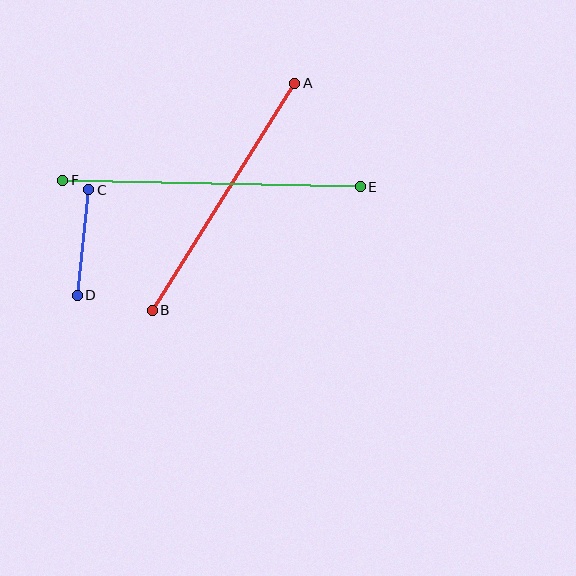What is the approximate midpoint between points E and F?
The midpoint is at approximately (211, 184) pixels.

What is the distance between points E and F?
The distance is approximately 298 pixels.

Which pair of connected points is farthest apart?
Points E and F are farthest apart.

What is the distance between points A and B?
The distance is approximately 268 pixels.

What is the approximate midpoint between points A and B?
The midpoint is at approximately (224, 197) pixels.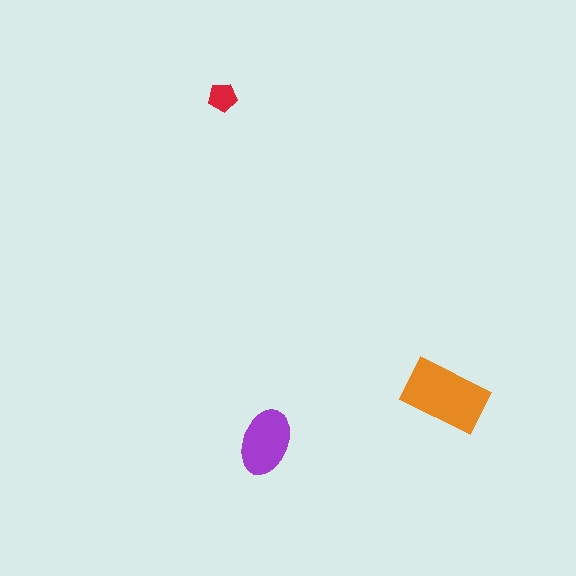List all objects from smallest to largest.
The red pentagon, the purple ellipse, the orange rectangle.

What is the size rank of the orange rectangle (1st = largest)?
1st.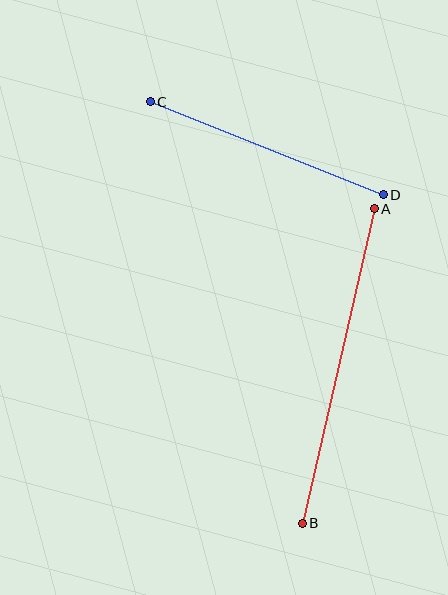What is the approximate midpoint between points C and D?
The midpoint is at approximately (267, 148) pixels.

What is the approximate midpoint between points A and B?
The midpoint is at approximately (338, 366) pixels.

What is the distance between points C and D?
The distance is approximately 251 pixels.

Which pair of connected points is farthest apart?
Points A and B are farthest apart.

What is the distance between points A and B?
The distance is approximately 323 pixels.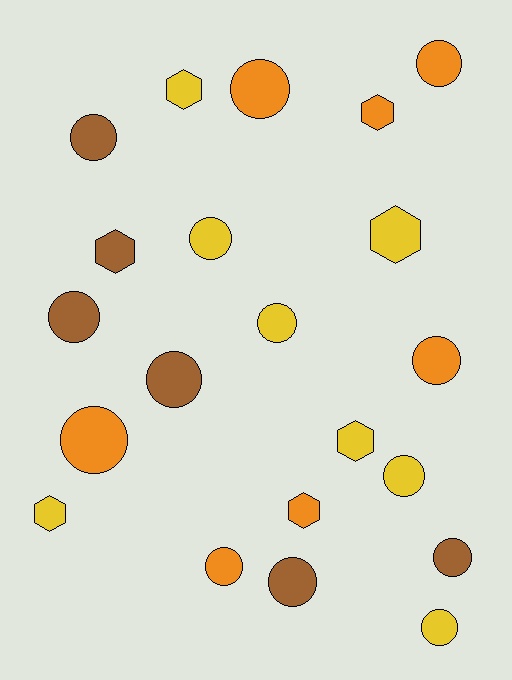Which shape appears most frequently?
Circle, with 14 objects.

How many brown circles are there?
There are 5 brown circles.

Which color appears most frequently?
Yellow, with 8 objects.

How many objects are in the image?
There are 21 objects.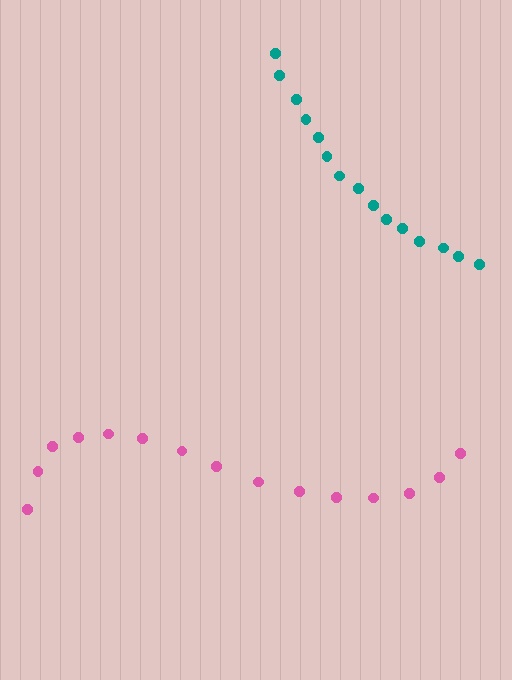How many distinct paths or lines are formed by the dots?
There are 2 distinct paths.